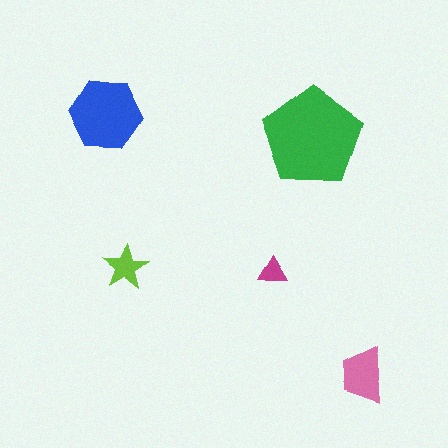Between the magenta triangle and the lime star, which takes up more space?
The lime star.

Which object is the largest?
The green pentagon.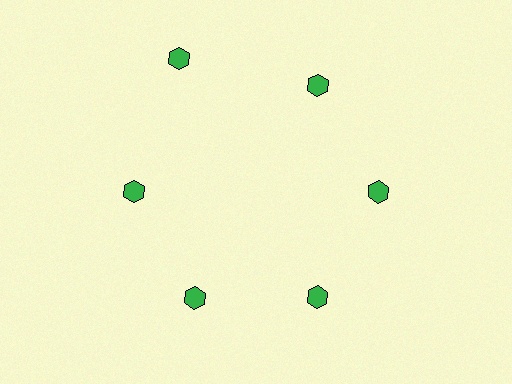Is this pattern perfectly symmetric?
No. The 6 green hexagons are arranged in a ring, but one element near the 11 o'clock position is pushed outward from the center, breaking the 6-fold rotational symmetry.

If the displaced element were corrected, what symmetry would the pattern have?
It would have 6-fold rotational symmetry — the pattern would map onto itself every 60 degrees.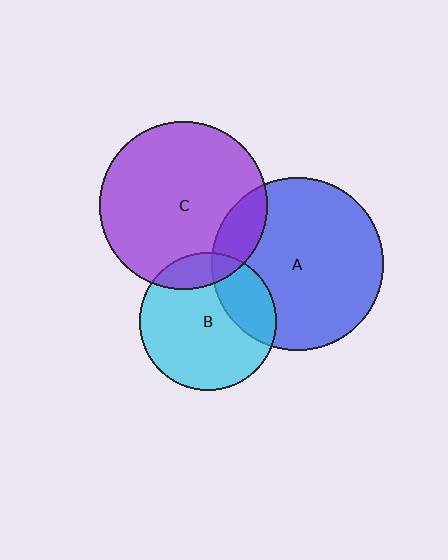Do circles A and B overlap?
Yes.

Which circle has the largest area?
Circle A (blue).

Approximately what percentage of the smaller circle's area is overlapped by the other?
Approximately 25%.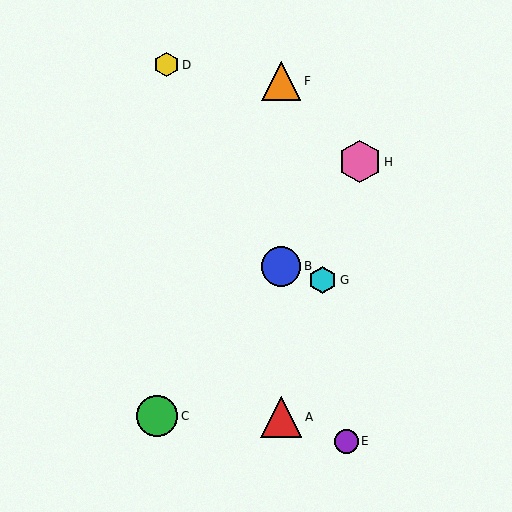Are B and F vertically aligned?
Yes, both are at x≈281.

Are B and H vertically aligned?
No, B is at x≈281 and H is at x≈360.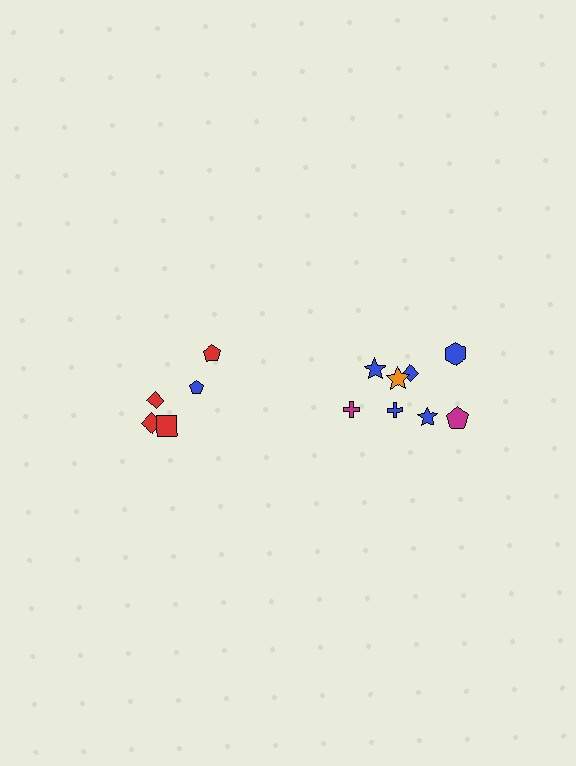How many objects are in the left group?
There are 5 objects.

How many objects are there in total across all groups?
There are 13 objects.